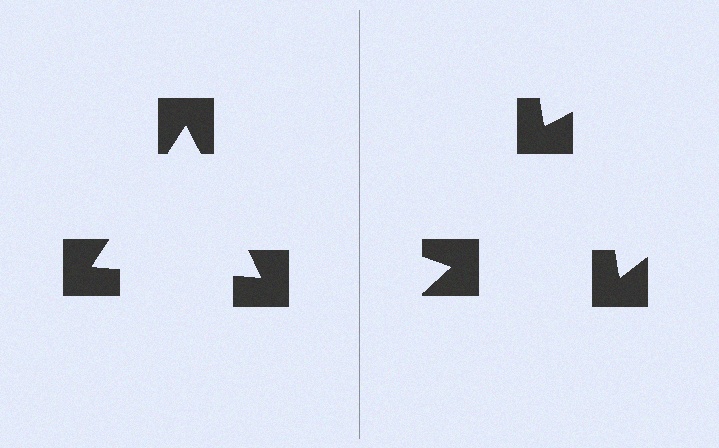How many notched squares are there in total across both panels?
6 — 3 on each side.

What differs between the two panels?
The notched squares are positioned identically on both sides; only the wedge orientations differ. On the left they align to a triangle; on the right they are misaligned.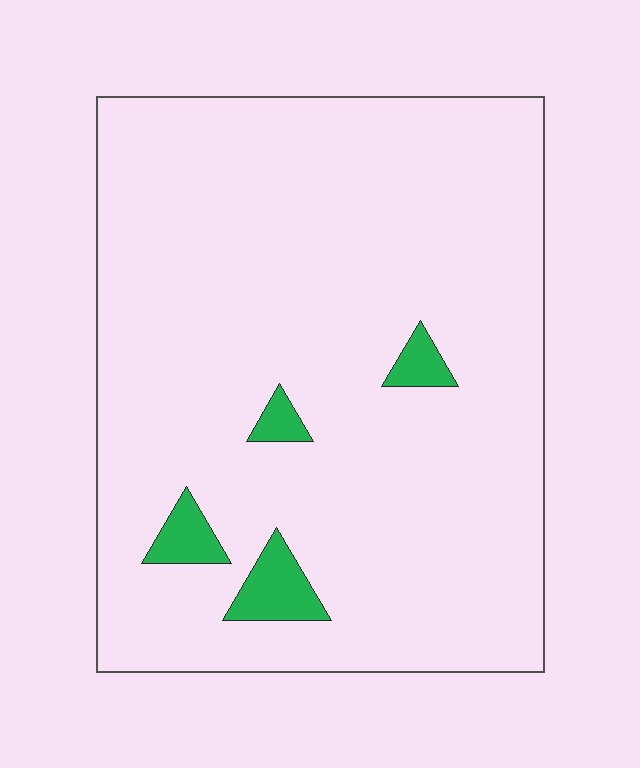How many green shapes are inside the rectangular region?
4.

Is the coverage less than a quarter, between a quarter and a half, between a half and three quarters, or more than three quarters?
Less than a quarter.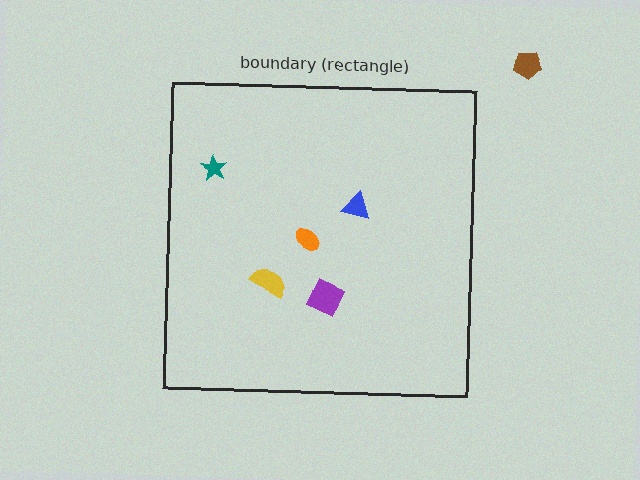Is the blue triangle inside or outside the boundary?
Inside.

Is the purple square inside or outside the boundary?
Inside.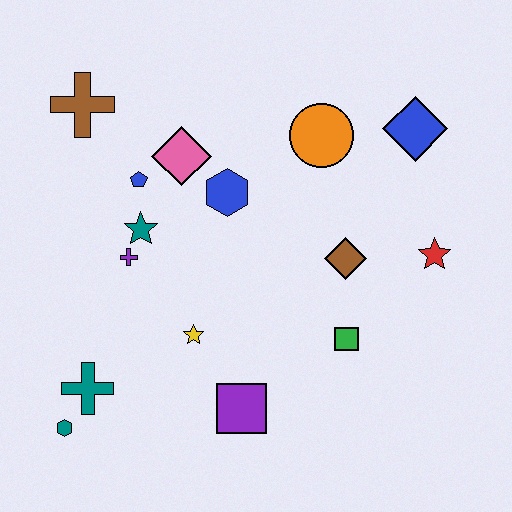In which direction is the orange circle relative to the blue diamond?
The orange circle is to the left of the blue diamond.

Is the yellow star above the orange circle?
No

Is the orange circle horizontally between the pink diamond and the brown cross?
No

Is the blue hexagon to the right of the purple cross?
Yes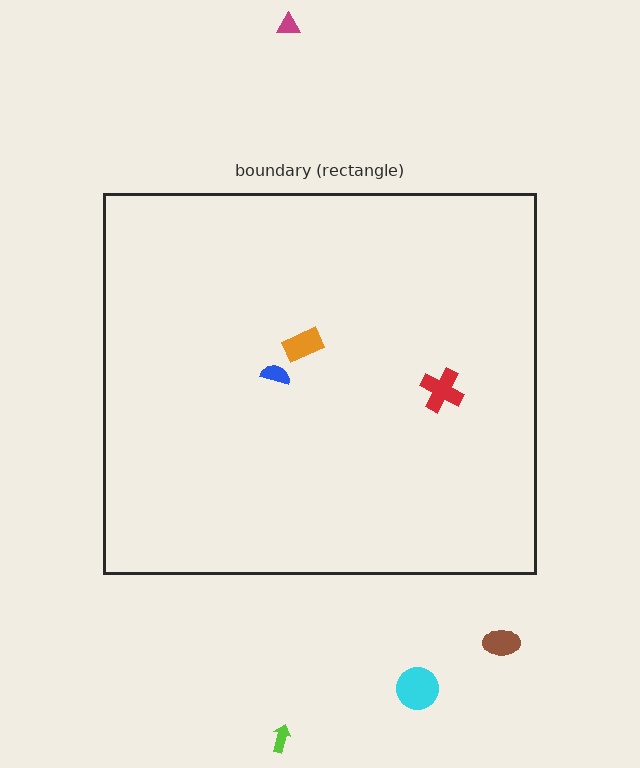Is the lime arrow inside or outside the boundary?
Outside.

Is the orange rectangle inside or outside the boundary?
Inside.